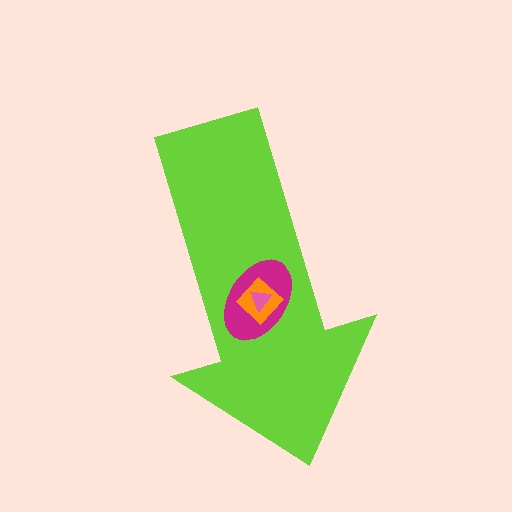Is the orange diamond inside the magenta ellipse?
Yes.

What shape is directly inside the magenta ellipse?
The orange diamond.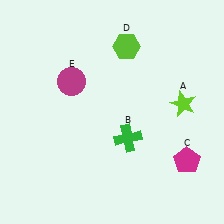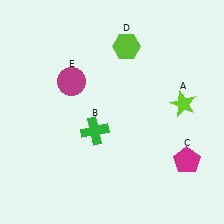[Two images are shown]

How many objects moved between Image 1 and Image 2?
1 object moved between the two images.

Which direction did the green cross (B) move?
The green cross (B) moved left.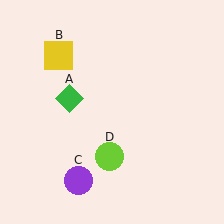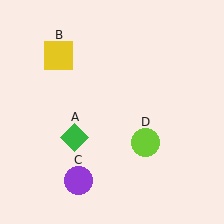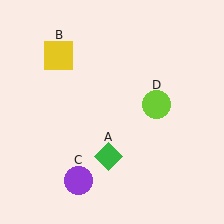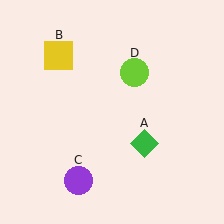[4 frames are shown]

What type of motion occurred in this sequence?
The green diamond (object A), lime circle (object D) rotated counterclockwise around the center of the scene.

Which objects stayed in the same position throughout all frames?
Yellow square (object B) and purple circle (object C) remained stationary.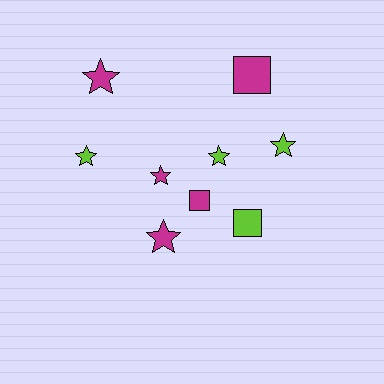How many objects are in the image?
There are 9 objects.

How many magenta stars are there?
There are 3 magenta stars.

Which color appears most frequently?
Magenta, with 5 objects.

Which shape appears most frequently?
Star, with 6 objects.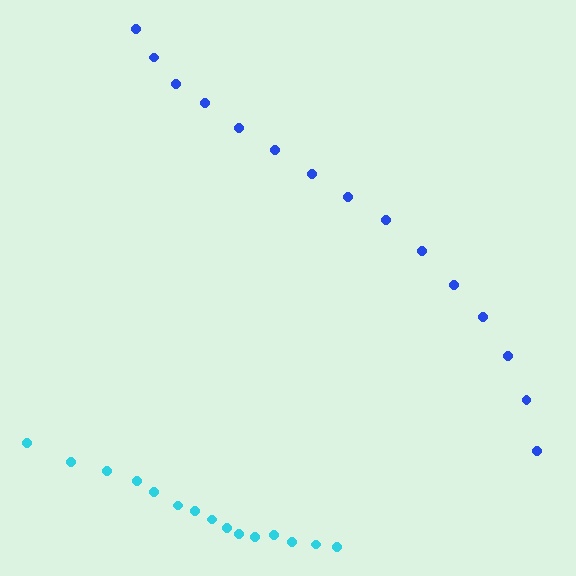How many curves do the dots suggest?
There are 2 distinct paths.